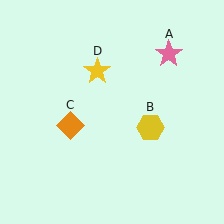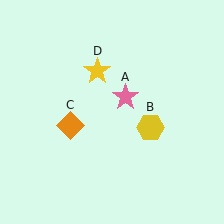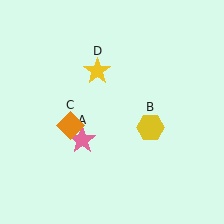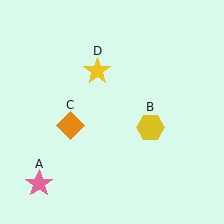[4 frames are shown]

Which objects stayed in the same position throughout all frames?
Yellow hexagon (object B) and orange diamond (object C) and yellow star (object D) remained stationary.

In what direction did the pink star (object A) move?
The pink star (object A) moved down and to the left.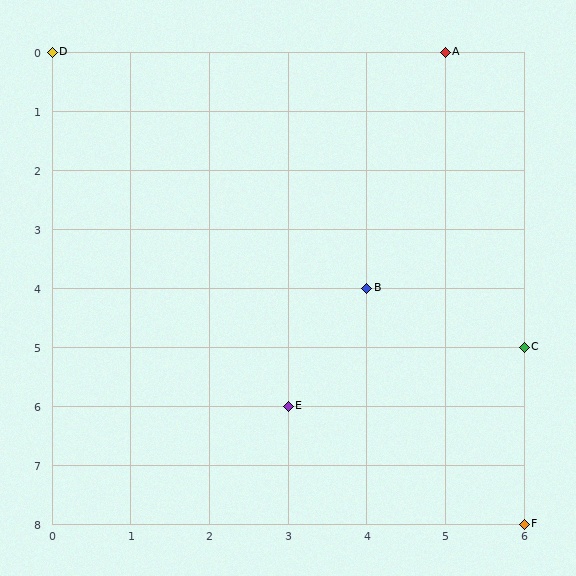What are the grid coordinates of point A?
Point A is at grid coordinates (5, 0).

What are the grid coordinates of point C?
Point C is at grid coordinates (6, 5).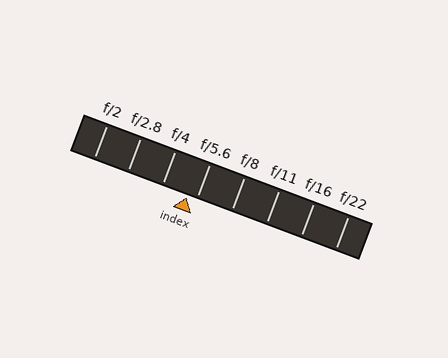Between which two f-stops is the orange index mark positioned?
The index mark is between f/4 and f/5.6.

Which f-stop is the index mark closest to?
The index mark is closest to f/5.6.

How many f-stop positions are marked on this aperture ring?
There are 8 f-stop positions marked.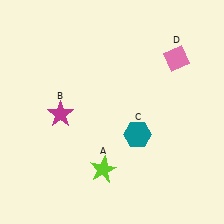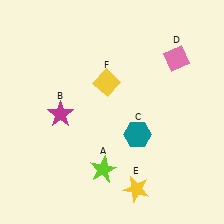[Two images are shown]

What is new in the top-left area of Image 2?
A yellow diamond (F) was added in the top-left area of Image 2.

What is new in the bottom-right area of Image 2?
A yellow star (E) was added in the bottom-right area of Image 2.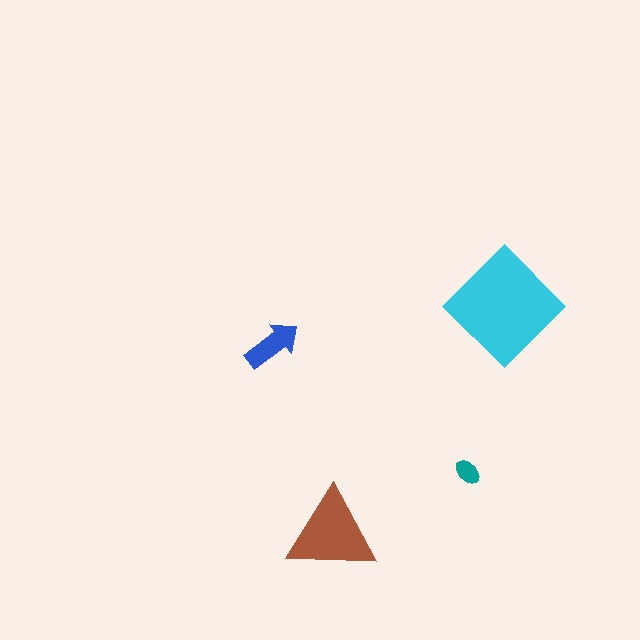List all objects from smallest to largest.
The teal ellipse, the blue arrow, the brown triangle, the cyan diamond.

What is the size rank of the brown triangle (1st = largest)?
2nd.